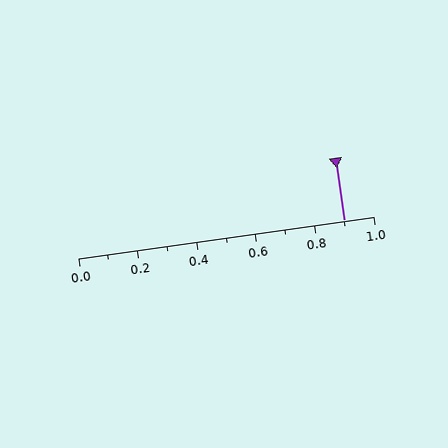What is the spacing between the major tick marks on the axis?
The major ticks are spaced 0.2 apart.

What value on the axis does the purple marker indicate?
The marker indicates approximately 0.9.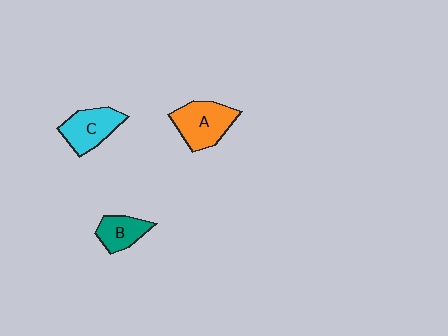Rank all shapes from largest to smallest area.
From largest to smallest: A (orange), C (cyan), B (teal).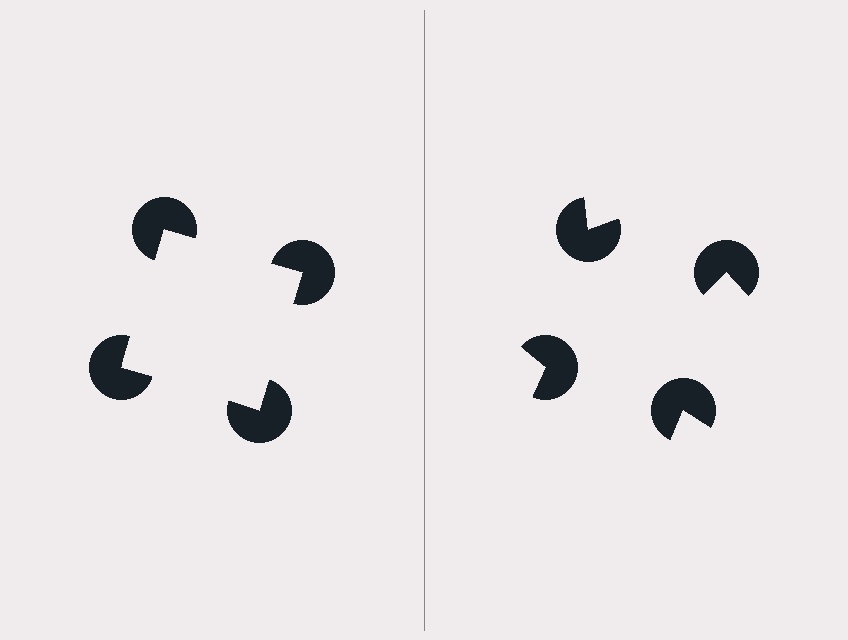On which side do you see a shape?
An illusory square appears on the left side. On the right side the wedge cuts are rotated, so no coherent shape forms.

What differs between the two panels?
The pac-man discs are positioned identically on both sides; only the wedge orientations differ. On the left they align to a square; on the right they are misaligned.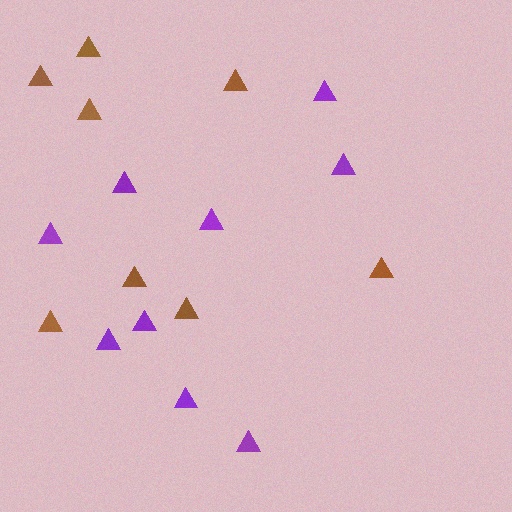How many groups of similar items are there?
There are 2 groups: one group of brown triangles (8) and one group of purple triangles (9).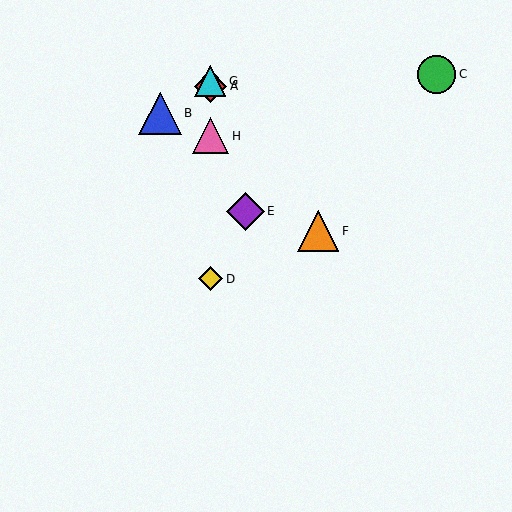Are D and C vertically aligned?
No, D is at x≈210 and C is at x≈437.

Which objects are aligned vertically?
Objects A, D, G, H are aligned vertically.